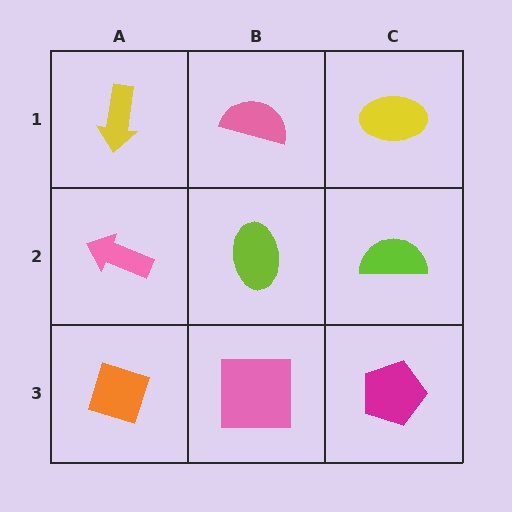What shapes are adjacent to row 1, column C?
A lime semicircle (row 2, column C), a pink semicircle (row 1, column B).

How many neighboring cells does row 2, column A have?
3.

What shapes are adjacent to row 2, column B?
A pink semicircle (row 1, column B), a pink square (row 3, column B), a pink arrow (row 2, column A), a lime semicircle (row 2, column C).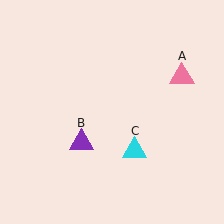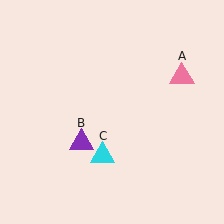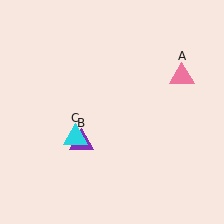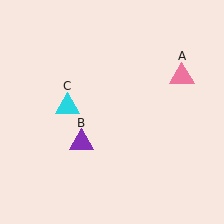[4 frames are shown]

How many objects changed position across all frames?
1 object changed position: cyan triangle (object C).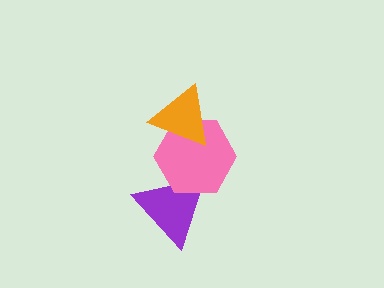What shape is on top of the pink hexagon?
The orange triangle is on top of the pink hexagon.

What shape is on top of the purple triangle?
The pink hexagon is on top of the purple triangle.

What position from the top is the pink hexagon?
The pink hexagon is 2nd from the top.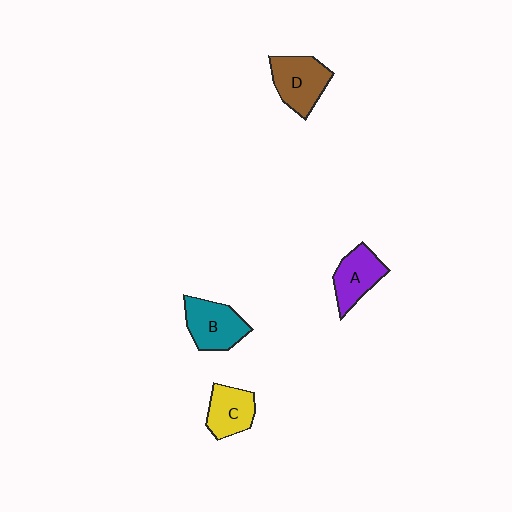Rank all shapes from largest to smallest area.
From largest to smallest: D (brown), B (teal), A (purple), C (yellow).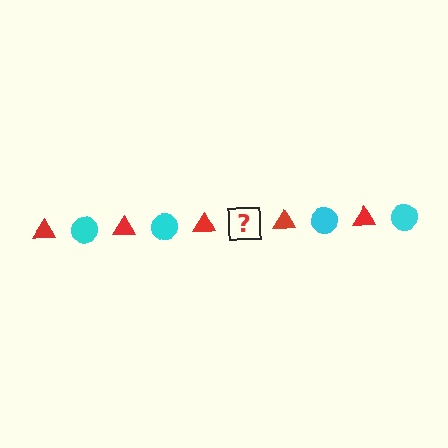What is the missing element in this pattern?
The missing element is a cyan circle.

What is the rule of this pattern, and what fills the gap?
The rule is that the pattern alternates between red triangle and cyan circle. The gap should be filled with a cyan circle.